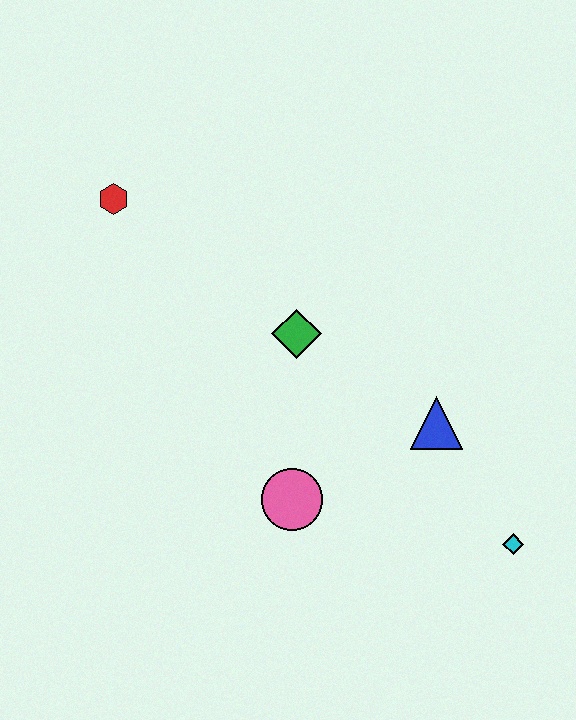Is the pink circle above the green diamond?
No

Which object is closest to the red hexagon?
The green diamond is closest to the red hexagon.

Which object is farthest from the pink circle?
The red hexagon is farthest from the pink circle.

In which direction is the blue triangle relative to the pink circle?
The blue triangle is to the right of the pink circle.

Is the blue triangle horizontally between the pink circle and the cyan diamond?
Yes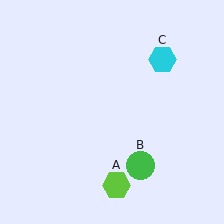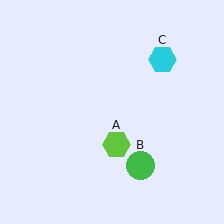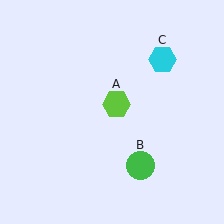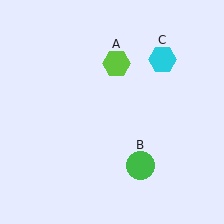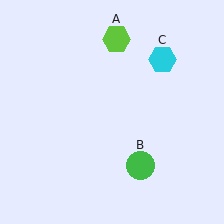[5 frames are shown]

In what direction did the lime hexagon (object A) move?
The lime hexagon (object A) moved up.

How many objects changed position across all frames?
1 object changed position: lime hexagon (object A).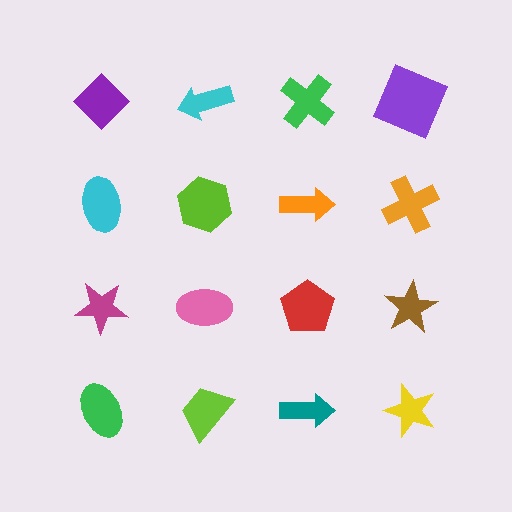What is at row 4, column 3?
A teal arrow.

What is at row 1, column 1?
A purple diamond.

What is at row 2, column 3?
An orange arrow.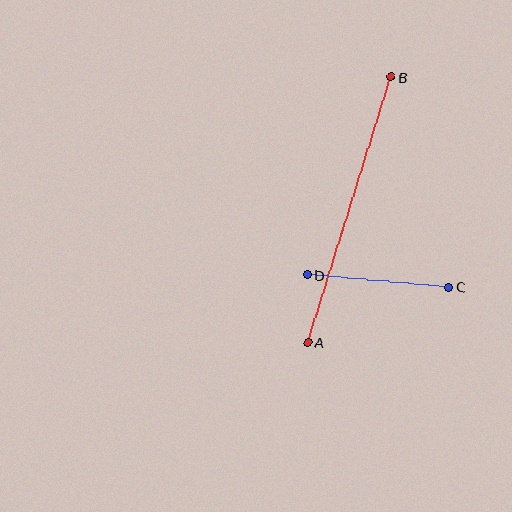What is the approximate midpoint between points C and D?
The midpoint is at approximately (378, 281) pixels.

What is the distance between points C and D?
The distance is approximately 142 pixels.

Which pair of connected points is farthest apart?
Points A and B are farthest apart.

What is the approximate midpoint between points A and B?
The midpoint is at approximately (349, 210) pixels.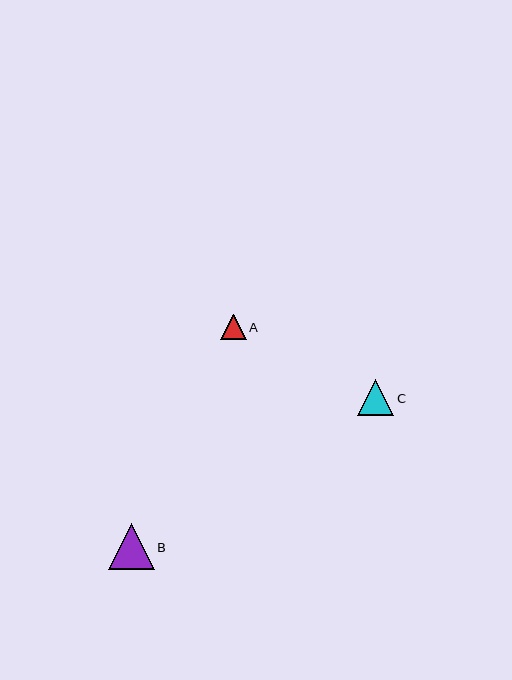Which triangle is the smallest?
Triangle A is the smallest with a size of approximately 26 pixels.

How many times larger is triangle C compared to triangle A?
Triangle C is approximately 1.4 times the size of triangle A.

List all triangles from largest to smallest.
From largest to smallest: B, C, A.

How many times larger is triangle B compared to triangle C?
Triangle B is approximately 1.3 times the size of triangle C.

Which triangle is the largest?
Triangle B is the largest with a size of approximately 46 pixels.